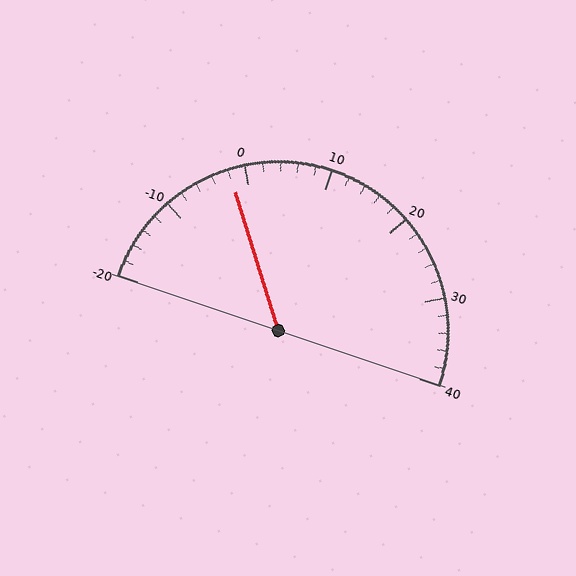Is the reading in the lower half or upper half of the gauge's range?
The reading is in the lower half of the range (-20 to 40).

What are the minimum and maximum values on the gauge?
The gauge ranges from -20 to 40.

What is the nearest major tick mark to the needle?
The nearest major tick mark is 0.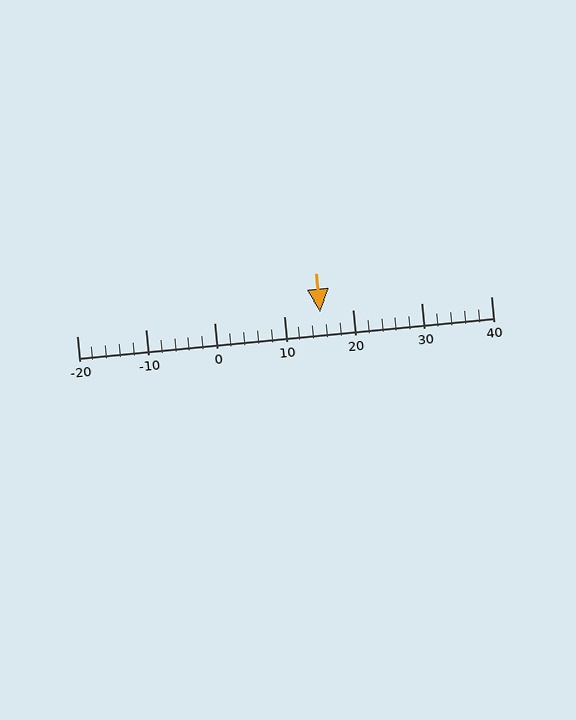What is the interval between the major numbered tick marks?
The major tick marks are spaced 10 units apart.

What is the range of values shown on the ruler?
The ruler shows values from -20 to 40.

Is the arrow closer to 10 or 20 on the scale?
The arrow is closer to 20.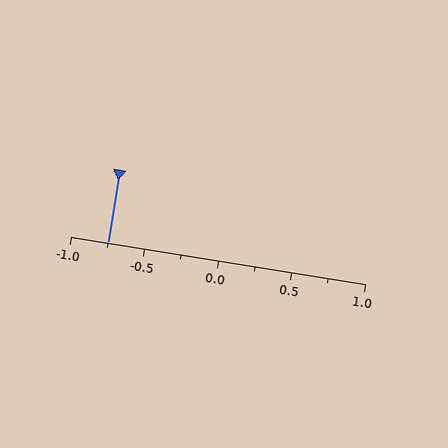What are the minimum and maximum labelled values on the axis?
The axis runs from -1.0 to 1.0.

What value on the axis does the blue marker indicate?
The marker indicates approximately -0.75.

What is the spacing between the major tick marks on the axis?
The major ticks are spaced 0.5 apart.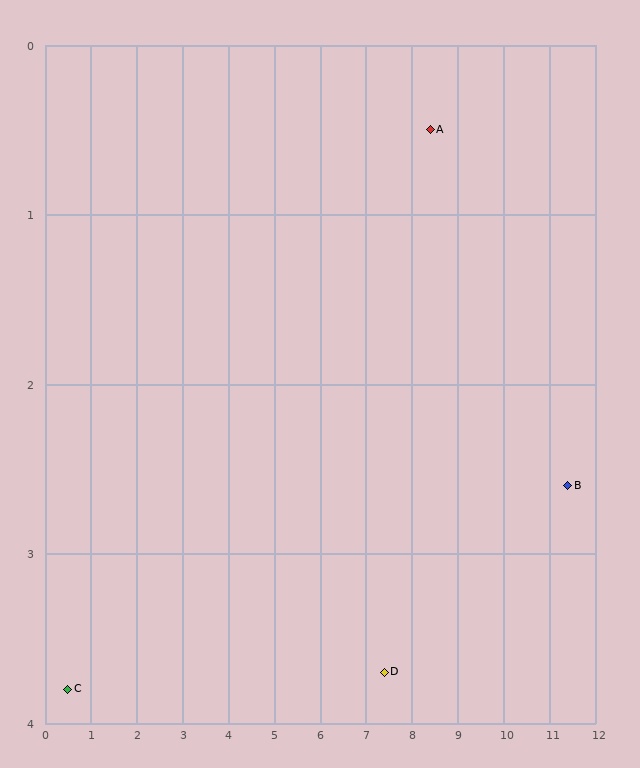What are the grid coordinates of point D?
Point D is at approximately (7.4, 3.7).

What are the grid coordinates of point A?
Point A is at approximately (8.4, 0.5).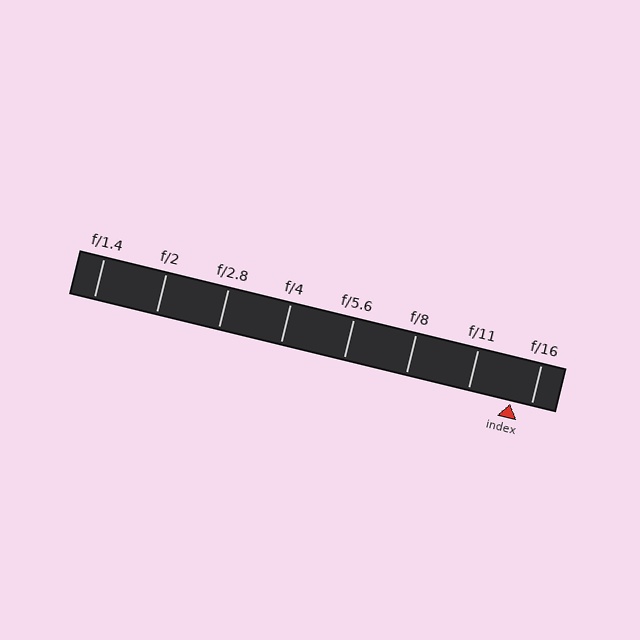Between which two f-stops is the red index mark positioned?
The index mark is between f/11 and f/16.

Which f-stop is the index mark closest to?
The index mark is closest to f/16.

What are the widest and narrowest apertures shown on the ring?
The widest aperture shown is f/1.4 and the narrowest is f/16.